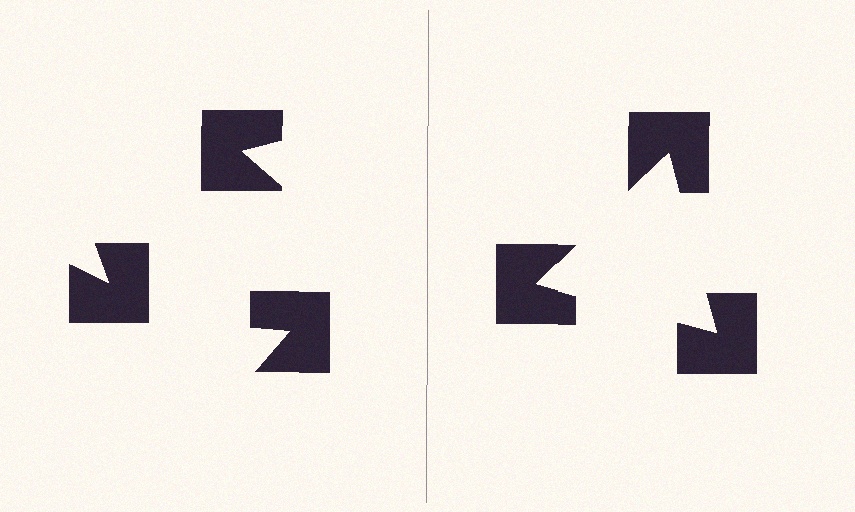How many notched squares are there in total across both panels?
6 — 3 on each side.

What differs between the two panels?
The notched squares are positioned identically on both sides; only the wedge orientations differ. On the right they align to a triangle; on the left they are misaligned.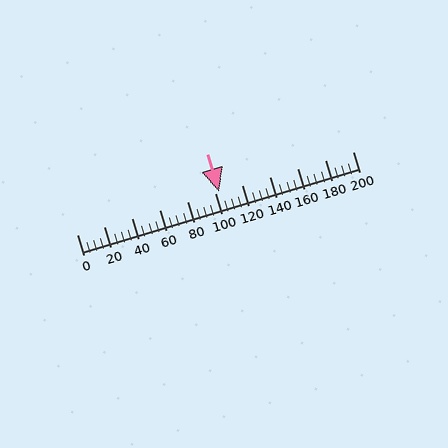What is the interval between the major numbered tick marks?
The major tick marks are spaced 20 units apart.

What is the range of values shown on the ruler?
The ruler shows values from 0 to 200.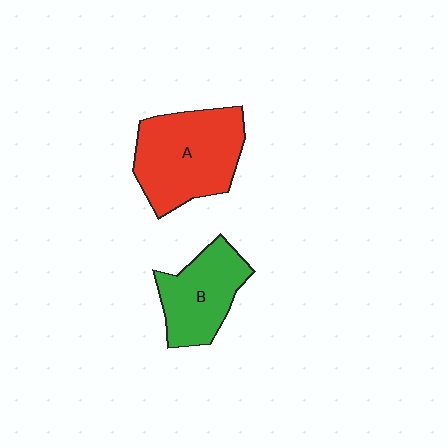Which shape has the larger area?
Shape A (red).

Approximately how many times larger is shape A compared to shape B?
Approximately 1.4 times.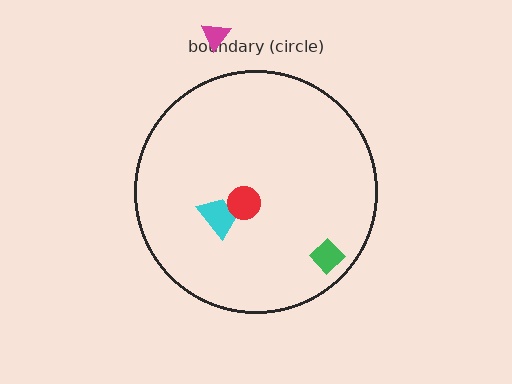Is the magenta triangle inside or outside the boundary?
Outside.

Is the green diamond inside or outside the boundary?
Inside.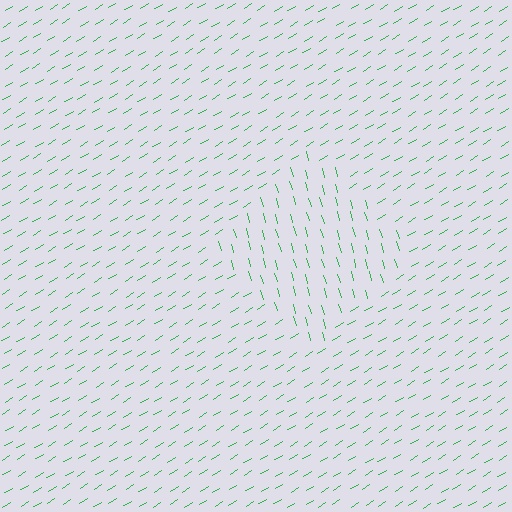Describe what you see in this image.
The image is filled with small green line segments. A diamond region in the image has lines oriented differently from the surrounding lines, creating a visible texture boundary.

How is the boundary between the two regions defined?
The boundary is defined purely by a change in line orientation (approximately 74 degrees difference). All lines are the same color and thickness.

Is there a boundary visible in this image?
Yes, there is a texture boundary formed by a change in line orientation.